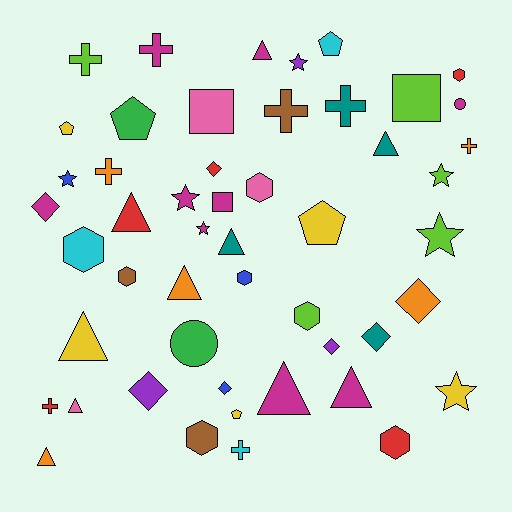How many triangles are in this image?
There are 10 triangles.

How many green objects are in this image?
There are 2 green objects.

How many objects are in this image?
There are 50 objects.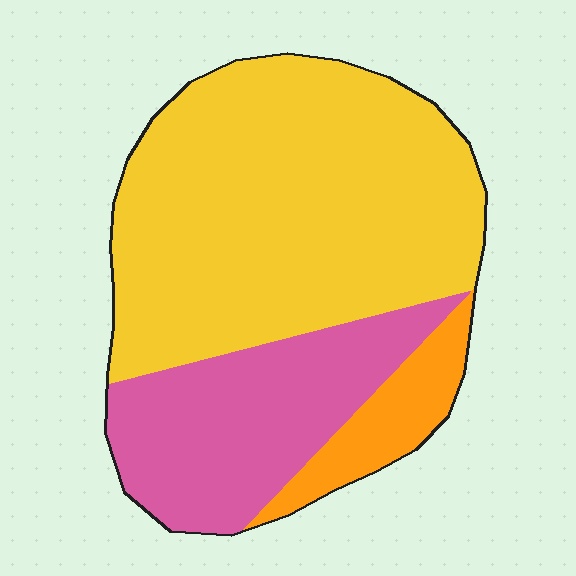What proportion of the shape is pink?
Pink takes up between a sixth and a third of the shape.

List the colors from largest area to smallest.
From largest to smallest: yellow, pink, orange.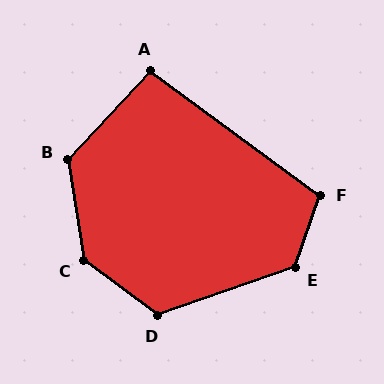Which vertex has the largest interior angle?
C, at approximately 135 degrees.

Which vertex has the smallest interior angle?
A, at approximately 97 degrees.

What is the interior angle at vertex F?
Approximately 108 degrees (obtuse).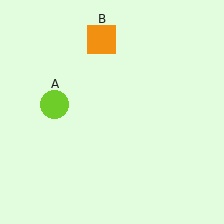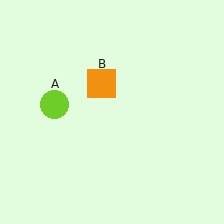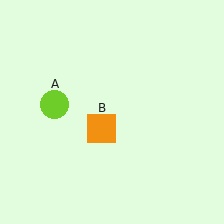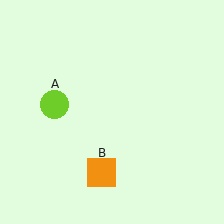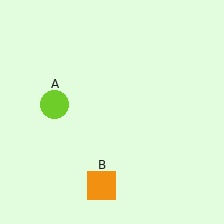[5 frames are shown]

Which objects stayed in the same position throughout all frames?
Lime circle (object A) remained stationary.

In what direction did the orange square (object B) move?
The orange square (object B) moved down.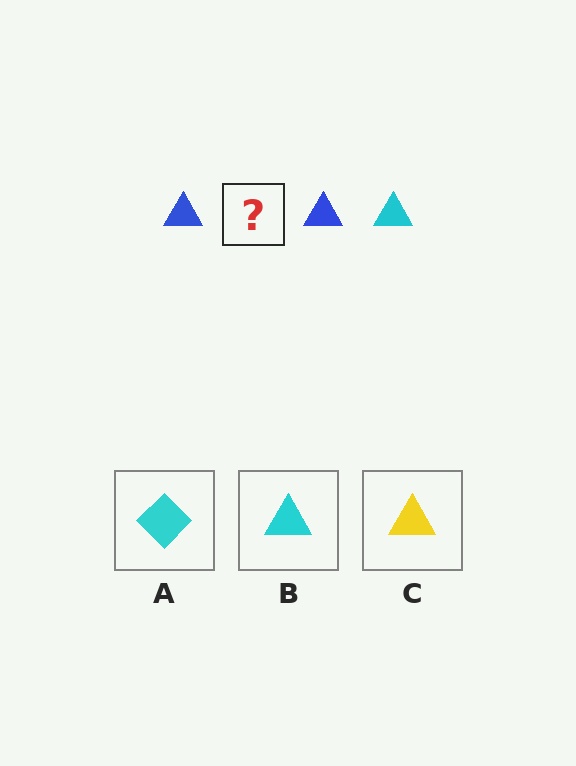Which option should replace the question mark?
Option B.